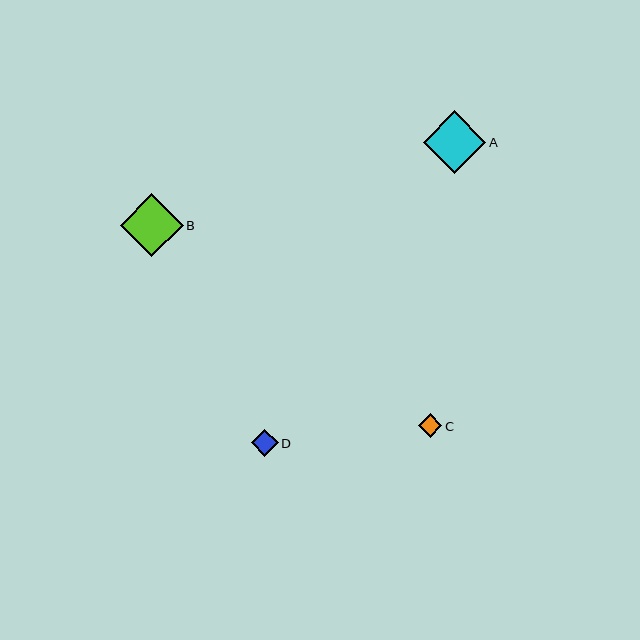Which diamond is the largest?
Diamond B is the largest with a size of approximately 63 pixels.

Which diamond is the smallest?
Diamond C is the smallest with a size of approximately 24 pixels.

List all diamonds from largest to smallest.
From largest to smallest: B, A, D, C.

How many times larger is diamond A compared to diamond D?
Diamond A is approximately 2.3 times the size of diamond D.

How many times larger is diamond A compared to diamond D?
Diamond A is approximately 2.3 times the size of diamond D.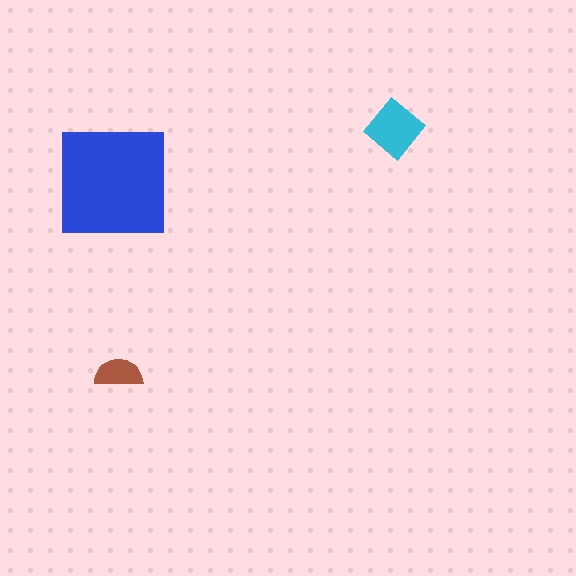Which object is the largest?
The blue square.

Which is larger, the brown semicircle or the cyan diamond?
The cyan diamond.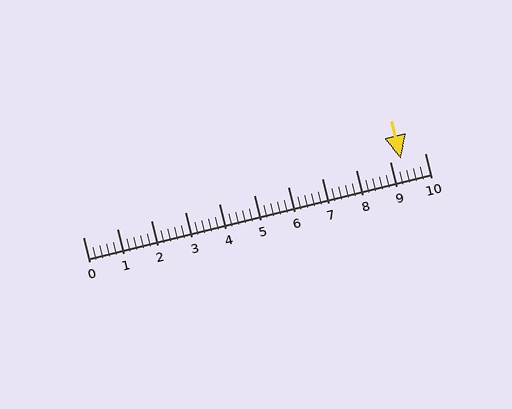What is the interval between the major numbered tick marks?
The major tick marks are spaced 1 units apart.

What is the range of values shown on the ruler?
The ruler shows values from 0 to 10.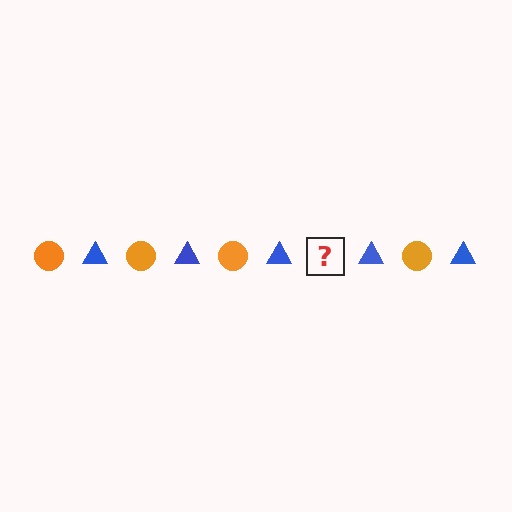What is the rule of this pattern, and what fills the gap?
The rule is that the pattern alternates between orange circle and blue triangle. The gap should be filled with an orange circle.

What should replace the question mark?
The question mark should be replaced with an orange circle.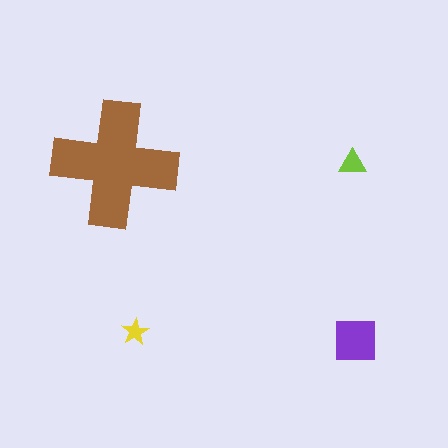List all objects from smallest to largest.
The yellow star, the lime triangle, the purple square, the brown cross.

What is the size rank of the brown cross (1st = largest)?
1st.